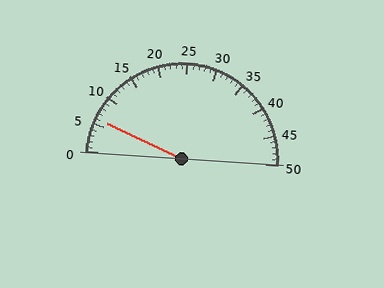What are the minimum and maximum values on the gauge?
The gauge ranges from 0 to 50.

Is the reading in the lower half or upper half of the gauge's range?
The reading is in the lower half of the range (0 to 50).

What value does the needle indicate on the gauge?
The needle indicates approximately 6.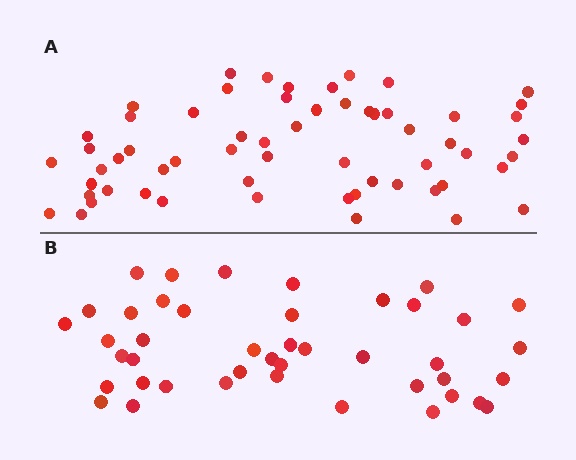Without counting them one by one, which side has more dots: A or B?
Region A (the top region) has more dots.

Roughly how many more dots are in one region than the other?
Region A has approximately 15 more dots than region B.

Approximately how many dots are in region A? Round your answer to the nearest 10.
About 60 dots.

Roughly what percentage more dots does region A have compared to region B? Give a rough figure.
About 40% more.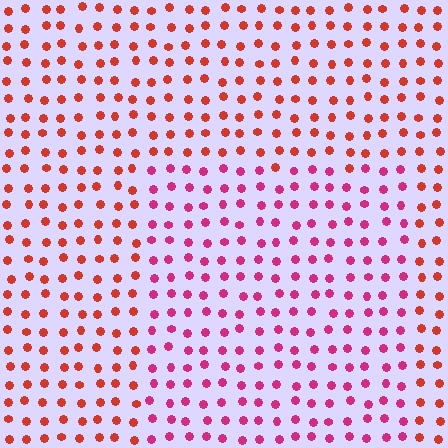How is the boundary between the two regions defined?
The boundary is defined purely by a slight shift in hue (about 35 degrees). Spacing, size, and orientation are identical on both sides.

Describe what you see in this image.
The image is filled with small red elements in a uniform arrangement. A rectangle-shaped region is visible where the elements are tinted to a slightly different hue, forming a subtle color boundary.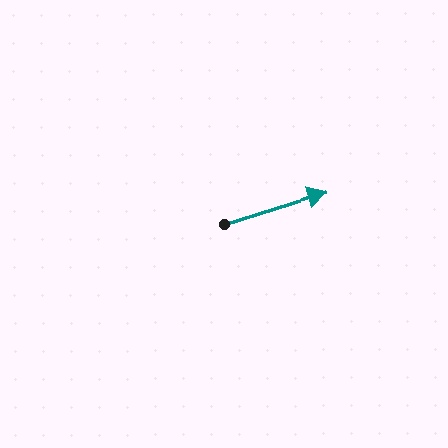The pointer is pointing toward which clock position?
Roughly 2 o'clock.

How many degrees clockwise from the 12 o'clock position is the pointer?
Approximately 73 degrees.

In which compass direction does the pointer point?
East.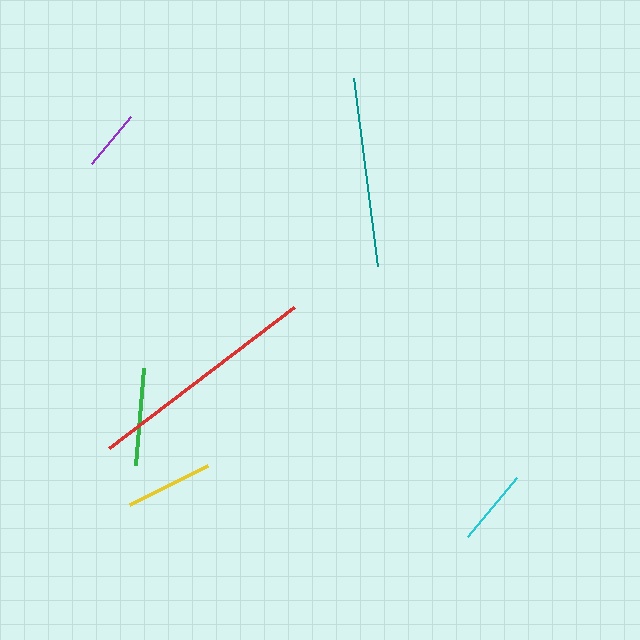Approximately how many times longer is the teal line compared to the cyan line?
The teal line is approximately 2.5 times the length of the cyan line.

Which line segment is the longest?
The red line is the longest at approximately 233 pixels.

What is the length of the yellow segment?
The yellow segment is approximately 87 pixels long.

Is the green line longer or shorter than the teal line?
The teal line is longer than the green line.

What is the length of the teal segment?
The teal segment is approximately 189 pixels long.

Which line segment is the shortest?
The purple line is the shortest at approximately 61 pixels.